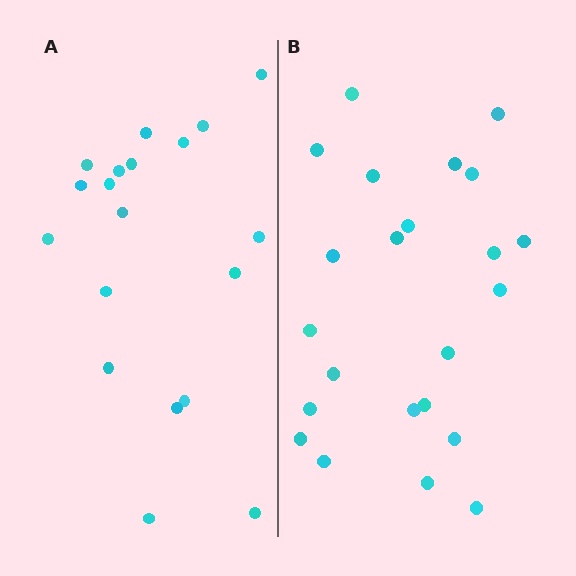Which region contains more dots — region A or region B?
Region B (the right region) has more dots.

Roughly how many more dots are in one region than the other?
Region B has about 4 more dots than region A.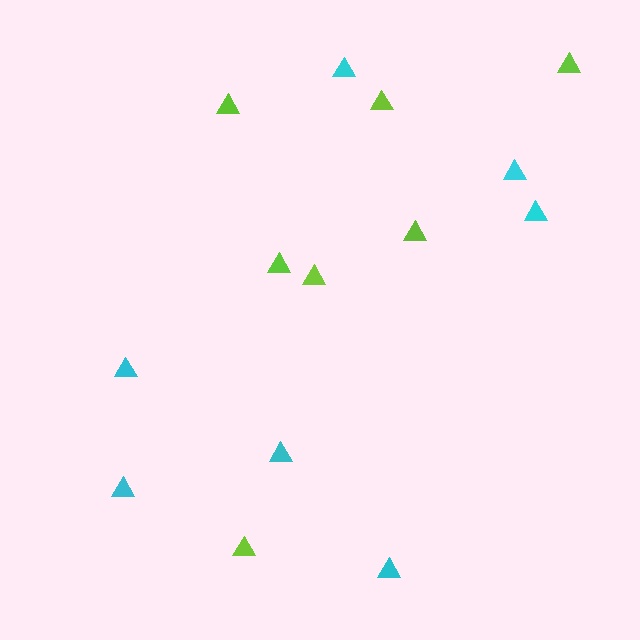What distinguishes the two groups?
There are 2 groups: one group of cyan triangles (7) and one group of lime triangles (7).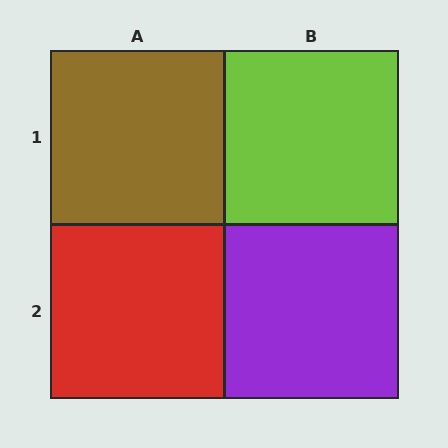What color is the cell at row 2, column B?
Purple.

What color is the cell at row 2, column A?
Red.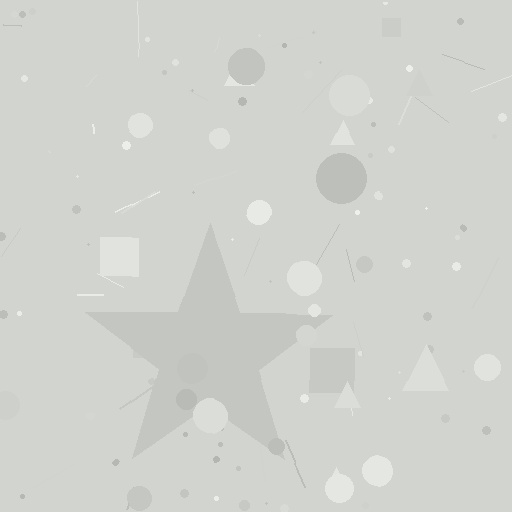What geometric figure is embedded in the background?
A star is embedded in the background.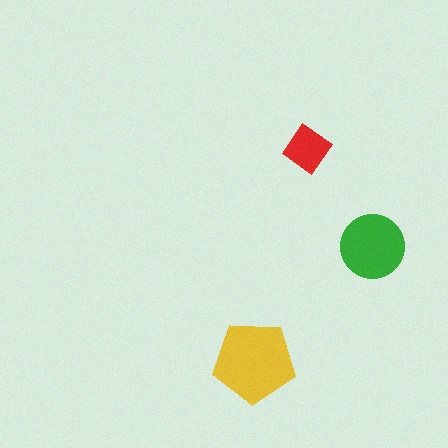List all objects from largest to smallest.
The yellow pentagon, the green circle, the red diamond.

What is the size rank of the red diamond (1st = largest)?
3rd.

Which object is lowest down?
The yellow pentagon is bottommost.